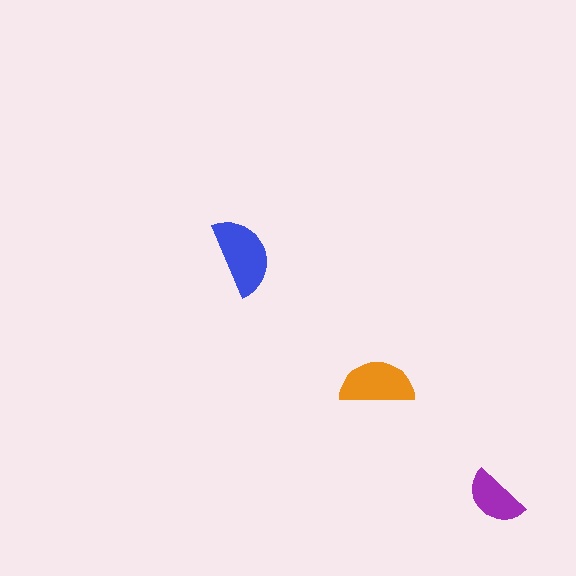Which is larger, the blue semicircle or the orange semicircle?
The blue one.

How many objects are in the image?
There are 3 objects in the image.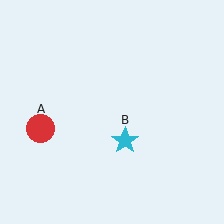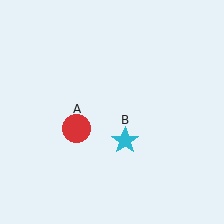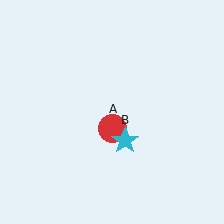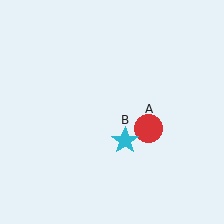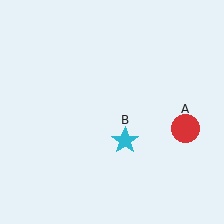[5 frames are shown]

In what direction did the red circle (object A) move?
The red circle (object A) moved right.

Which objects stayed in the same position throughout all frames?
Cyan star (object B) remained stationary.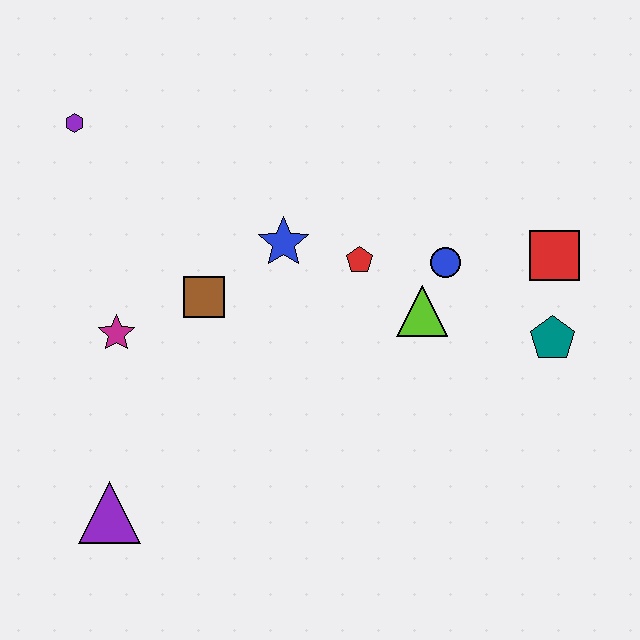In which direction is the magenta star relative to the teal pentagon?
The magenta star is to the left of the teal pentagon.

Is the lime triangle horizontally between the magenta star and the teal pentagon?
Yes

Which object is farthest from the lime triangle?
The purple hexagon is farthest from the lime triangle.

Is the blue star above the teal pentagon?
Yes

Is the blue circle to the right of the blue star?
Yes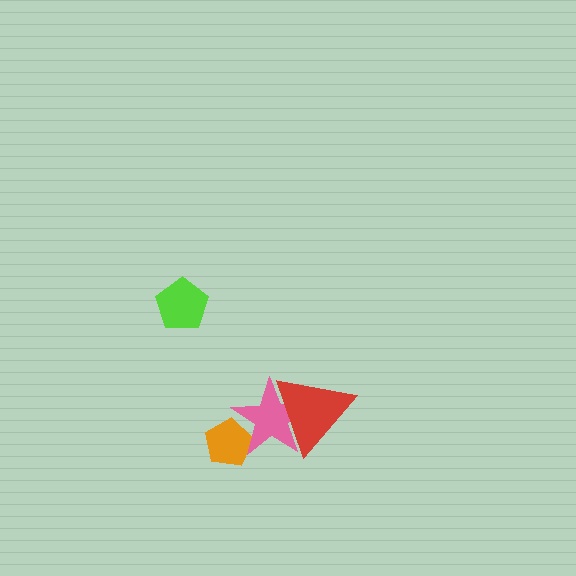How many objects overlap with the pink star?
2 objects overlap with the pink star.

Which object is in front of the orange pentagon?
The pink star is in front of the orange pentagon.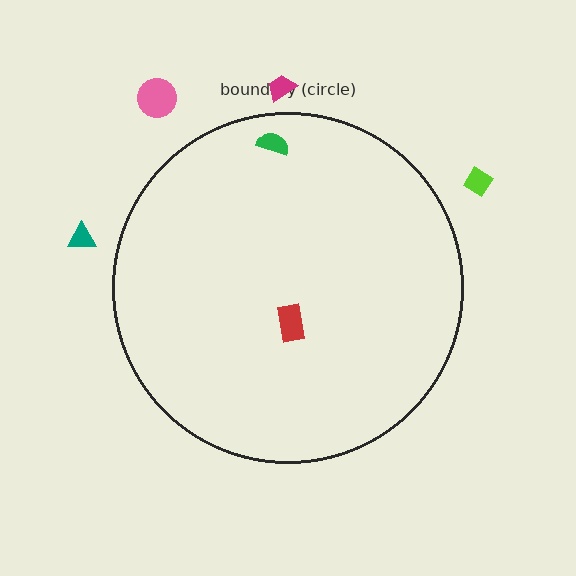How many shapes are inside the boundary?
2 inside, 4 outside.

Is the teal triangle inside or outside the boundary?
Outside.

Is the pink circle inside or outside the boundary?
Outside.